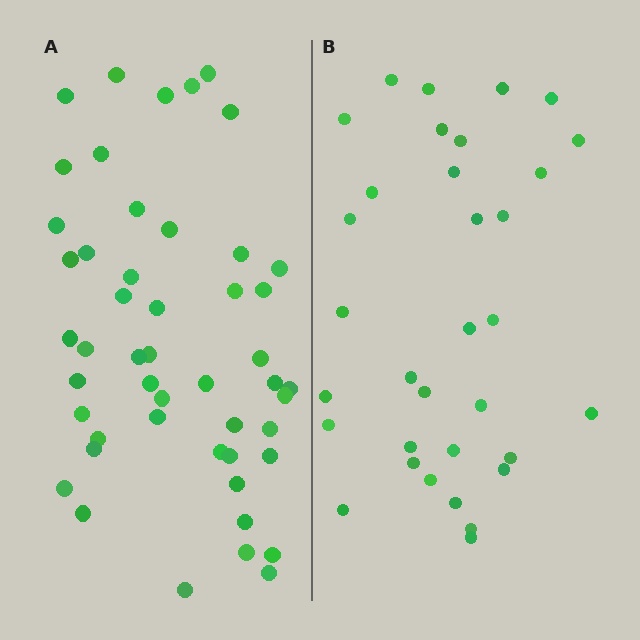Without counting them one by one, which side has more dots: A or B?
Region A (the left region) has more dots.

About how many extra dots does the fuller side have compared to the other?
Region A has approximately 15 more dots than region B.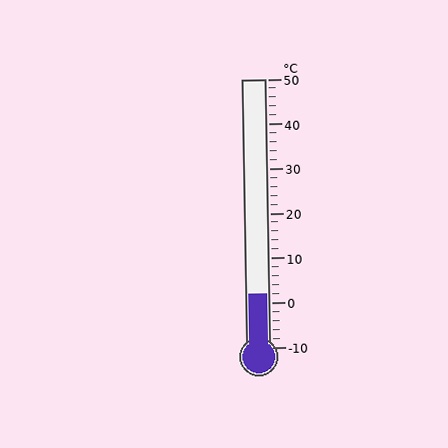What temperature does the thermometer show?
The thermometer shows approximately 2°C.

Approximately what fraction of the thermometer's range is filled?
The thermometer is filled to approximately 20% of its range.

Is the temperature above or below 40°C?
The temperature is below 40°C.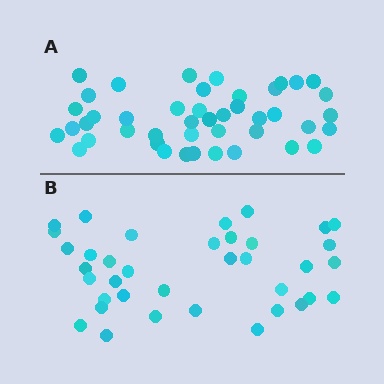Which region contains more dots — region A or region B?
Region A (the top region) has more dots.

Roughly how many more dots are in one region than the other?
Region A has roughly 8 or so more dots than region B.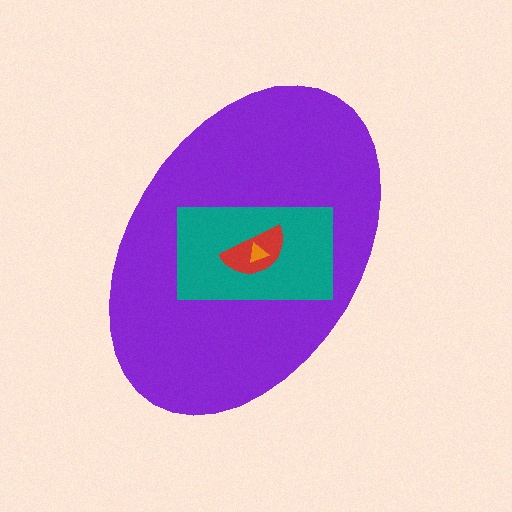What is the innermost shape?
The orange triangle.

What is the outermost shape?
The purple ellipse.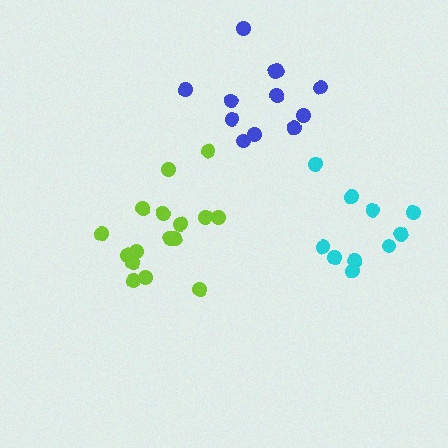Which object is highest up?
The blue cluster is topmost.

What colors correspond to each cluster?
The clusters are colored: blue, cyan, lime.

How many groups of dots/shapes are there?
There are 3 groups.